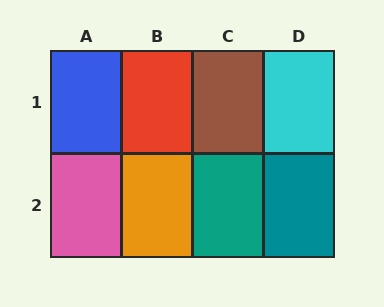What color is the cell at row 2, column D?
Teal.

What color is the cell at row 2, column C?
Teal.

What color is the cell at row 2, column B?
Orange.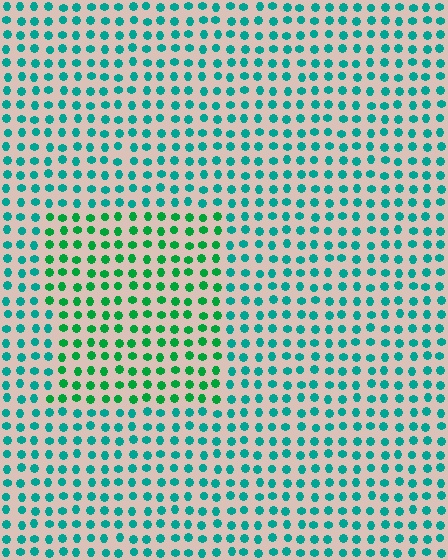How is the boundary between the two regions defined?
The boundary is defined purely by a slight shift in hue (about 33 degrees). Spacing, size, and orientation are identical on both sides.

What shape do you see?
I see a rectangle.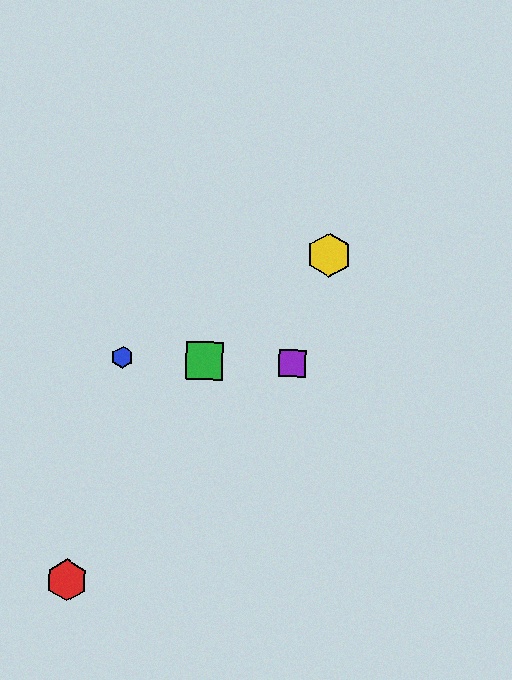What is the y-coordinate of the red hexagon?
The red hexagon is at y≈580.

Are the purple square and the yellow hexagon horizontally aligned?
No, the purple square is at y≈364 and the yellow hexagon is at y≈255.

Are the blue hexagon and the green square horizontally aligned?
Yes, both are at y≈357.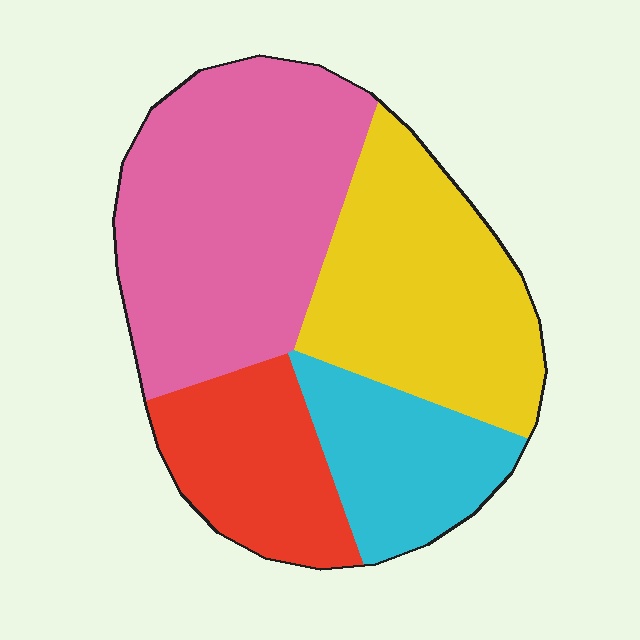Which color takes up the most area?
Pink, at roughly 40%.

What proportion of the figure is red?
Red covers around 15% of the figure.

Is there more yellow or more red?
Yellow.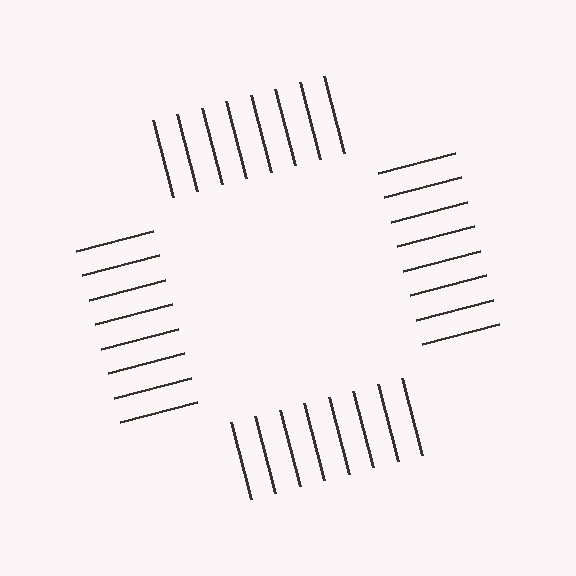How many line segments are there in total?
32 — 8 along each of the 4 edges.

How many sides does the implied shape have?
4 sides — the line-ends trace a square.